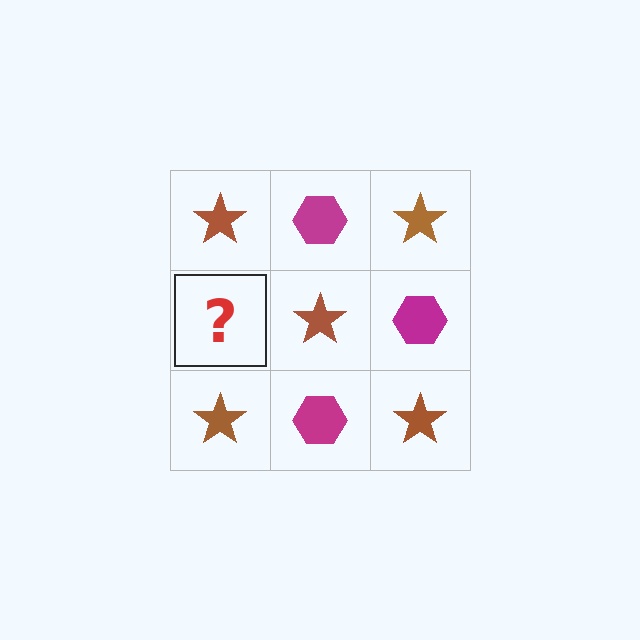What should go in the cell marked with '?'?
The missing cell should contain a magenta hexagon.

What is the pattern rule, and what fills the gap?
The rule is that it alternates brown star and magenta hexagon in a checkerboard pattern. The gap should be filled with a magenta hexagon.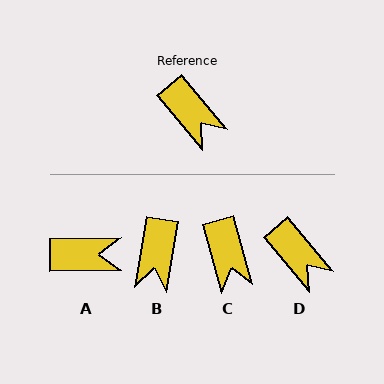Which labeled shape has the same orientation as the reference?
D.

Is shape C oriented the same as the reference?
No, it is off by about 24 degrees.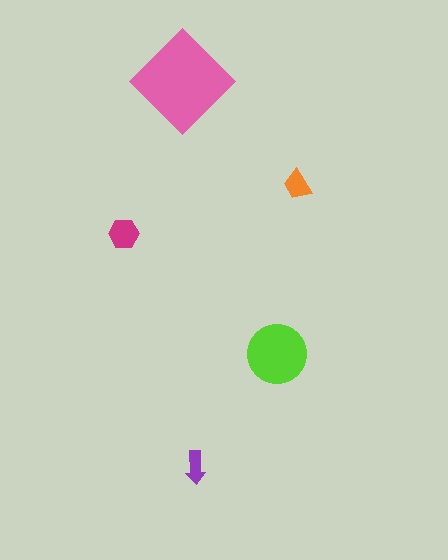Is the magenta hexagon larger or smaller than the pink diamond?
Smaller.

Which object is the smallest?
The purple arrow.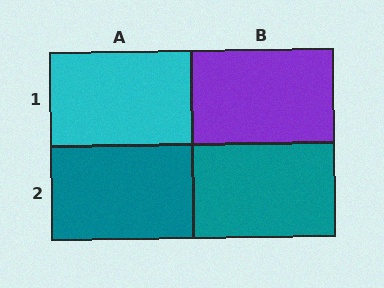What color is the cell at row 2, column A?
Teal.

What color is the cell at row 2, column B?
Teal.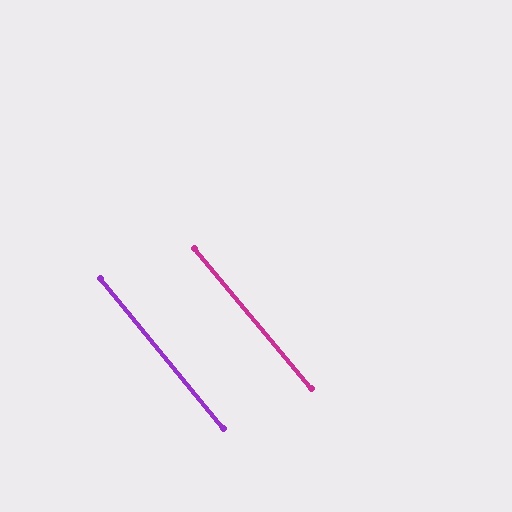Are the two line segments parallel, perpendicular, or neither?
Parallel — their directions differ by only 0.4°.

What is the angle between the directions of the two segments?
Approximately 0 degrees.